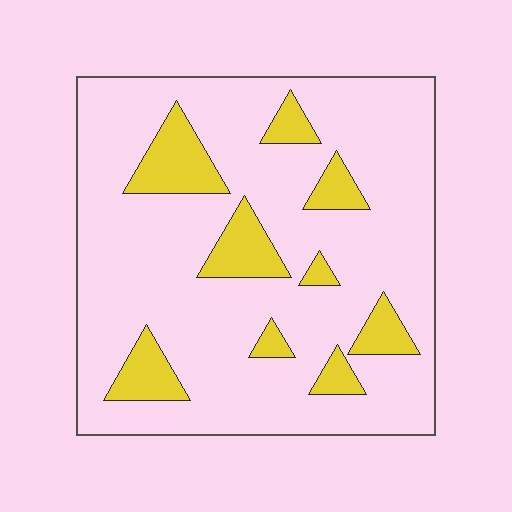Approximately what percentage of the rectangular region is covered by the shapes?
Approximately 15%.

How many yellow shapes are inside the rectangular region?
9.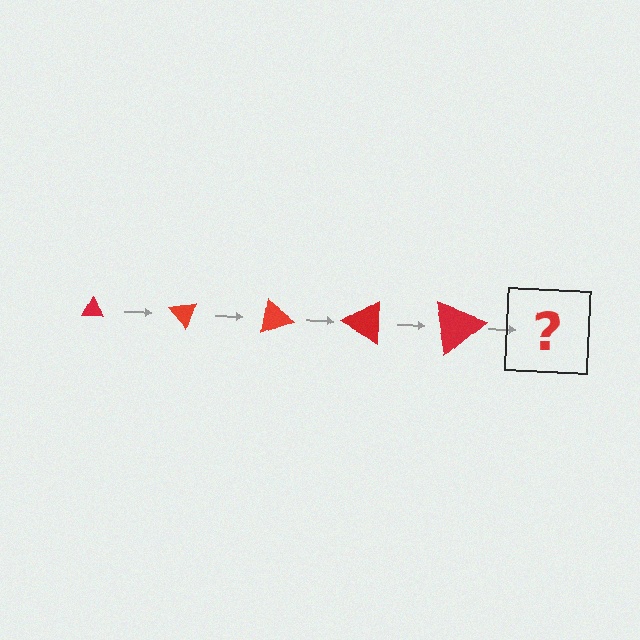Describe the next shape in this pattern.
It should be a triangle, larger than the previous one and rotated 250 degrees from the start.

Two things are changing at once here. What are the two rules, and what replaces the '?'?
The two rules are that the triangle grows larger each step and it rotates 50 degrees each step. The '?' should be a triangle, larger than the previous one and rotated 250 degrees from the start.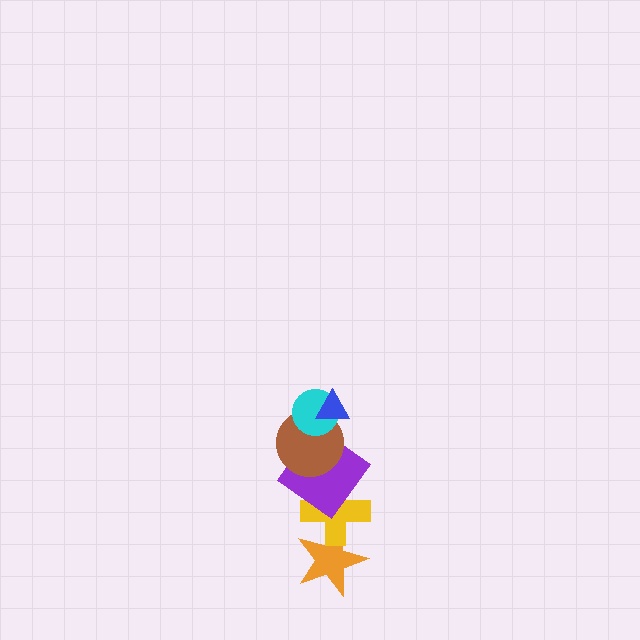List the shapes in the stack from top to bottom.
From top to bottom: the blue triangle, the cyan circle, the brown circle, the purple diamond, the yellow cross, the orange star.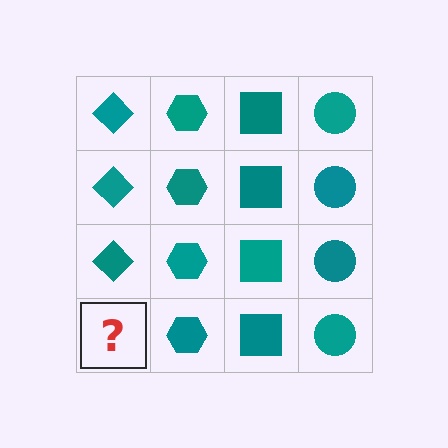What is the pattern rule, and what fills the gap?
The rule is that each column has a consistent shape. The gap should be filled with a teal diamond.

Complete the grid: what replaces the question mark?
The question mark should be replaced with a teal diamond.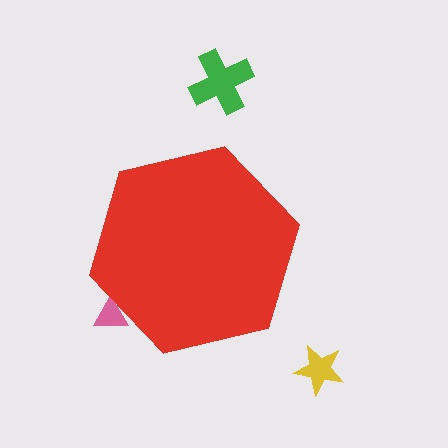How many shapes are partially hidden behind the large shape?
1 shape is partially hidden.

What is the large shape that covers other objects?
A red hexagon.